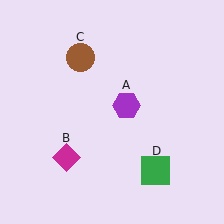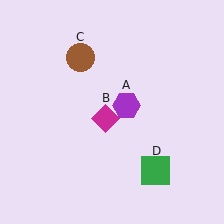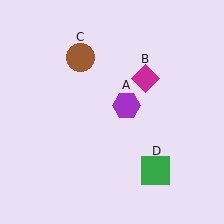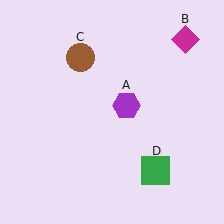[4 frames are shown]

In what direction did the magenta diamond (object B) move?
The magenta diamond (object B) moved up and to the right.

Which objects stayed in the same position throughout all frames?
Purple hexagon (object A) and brown circle (object C) and green square (object D) remained stationary.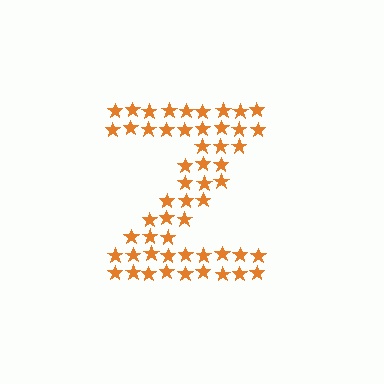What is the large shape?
The large shape is the letter Z.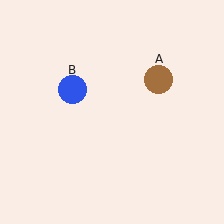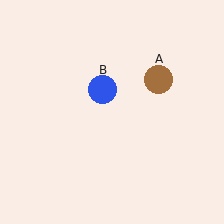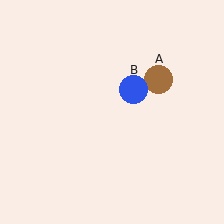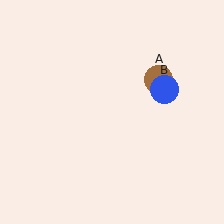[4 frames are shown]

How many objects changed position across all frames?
1 object changed position: blue circle (object B).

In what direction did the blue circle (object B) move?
The blue circle (object B) moved right.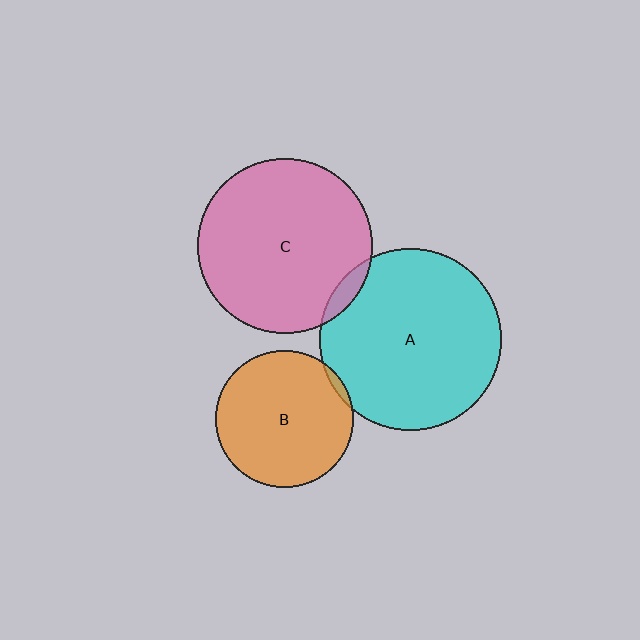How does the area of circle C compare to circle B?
Approximately 1.6 times.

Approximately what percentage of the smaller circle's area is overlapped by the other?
Approximately 5%.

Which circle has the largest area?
Circle A (cyan).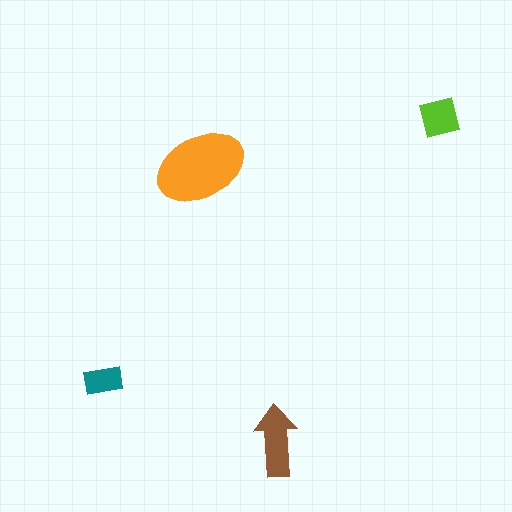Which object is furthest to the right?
The lime square is rightmost.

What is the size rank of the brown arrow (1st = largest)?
2nd.